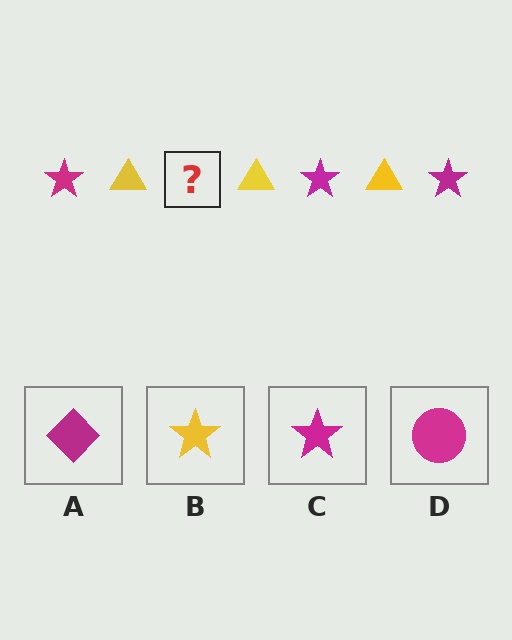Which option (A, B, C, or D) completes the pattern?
C.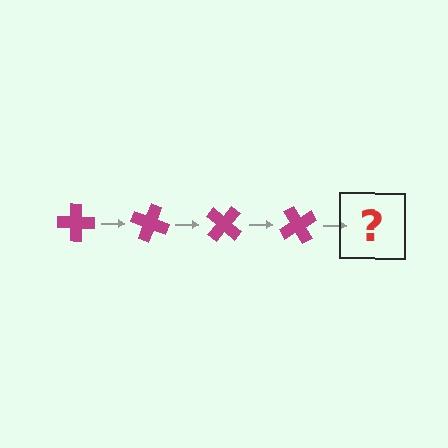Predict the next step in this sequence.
The next step is a magenta cross rotated 80 degrees.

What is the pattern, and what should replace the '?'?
The pattern is that the cross rotates 20 degrees each step. The '?' should be a magenta cross rotated 80 degrees.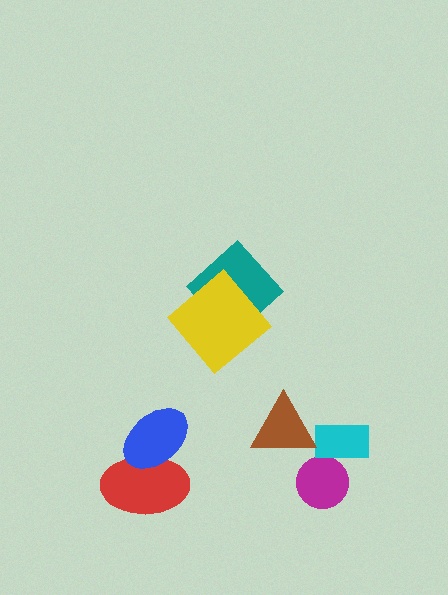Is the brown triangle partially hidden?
No, no other shape covers it.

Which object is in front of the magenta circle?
The cyan rectangle is in front of the magenta circle.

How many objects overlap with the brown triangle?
0 objects overlap with the brown triangle.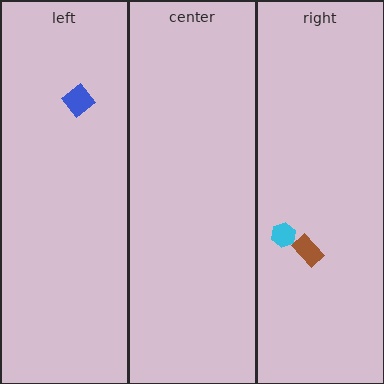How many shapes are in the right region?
2.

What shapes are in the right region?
The cyan hexagon, the brown rectangle.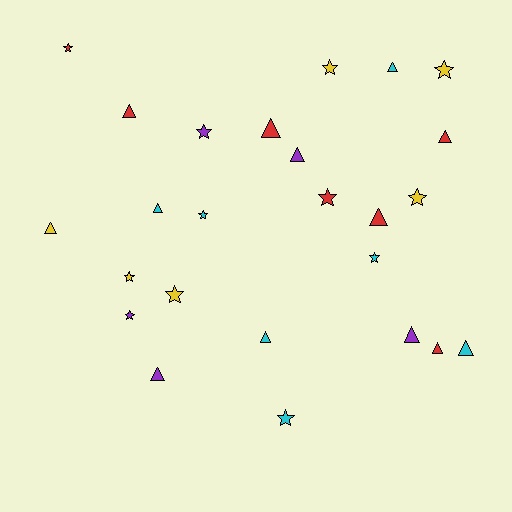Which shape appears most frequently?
Triangle, with 13 objects.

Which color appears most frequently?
Cyan, with 7 objects.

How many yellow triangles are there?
There is 1 yellow triangle.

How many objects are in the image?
There are 25 objects.